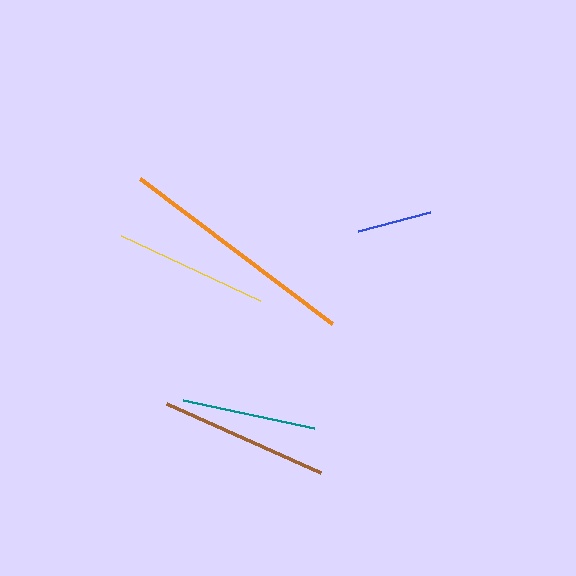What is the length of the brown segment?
The brown segment is approximately 170 pixels long.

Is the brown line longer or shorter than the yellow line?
The brown line is longer than the yellow line.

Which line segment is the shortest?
The blue line is the shortest at approximately 75 pixels.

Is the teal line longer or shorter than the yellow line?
The yellow line is longer than the teal line.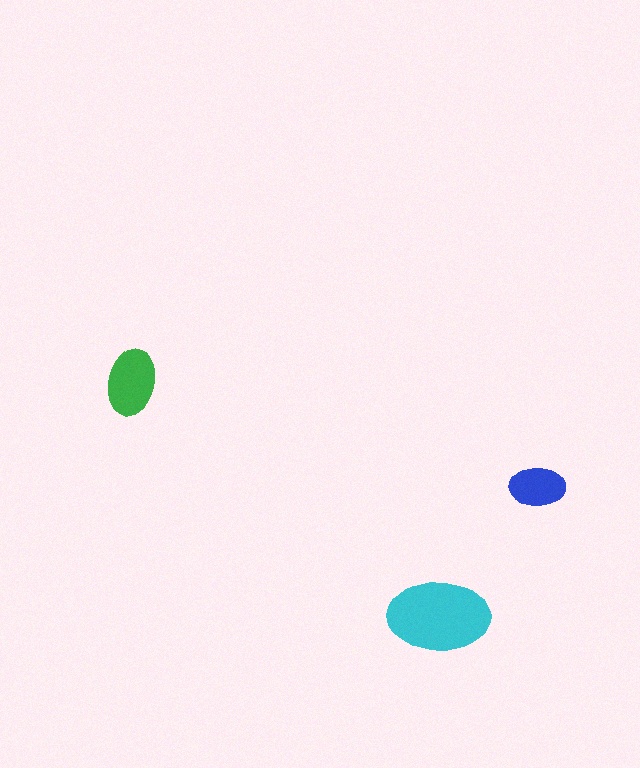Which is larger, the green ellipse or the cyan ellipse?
The cyan one.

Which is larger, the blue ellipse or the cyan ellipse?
The cyan one.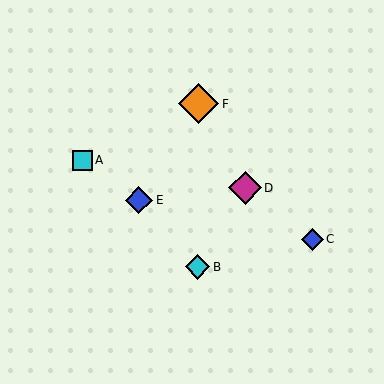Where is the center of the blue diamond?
The center of the blue diamond is at (312, 239).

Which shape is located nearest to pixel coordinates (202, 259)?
The cyan diamond (labeled B) at (198, 267) is nearest to that location.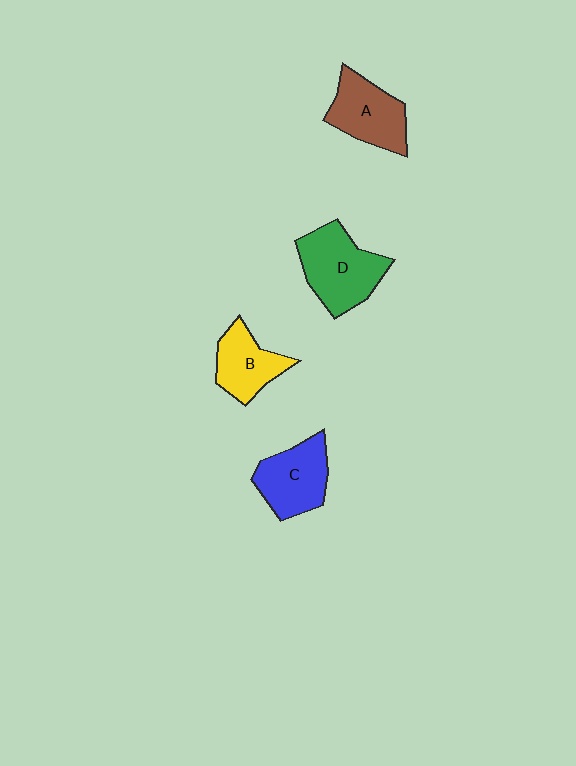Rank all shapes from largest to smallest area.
From largest to smallest: D (green), C (blue), A (brown), B (yellow).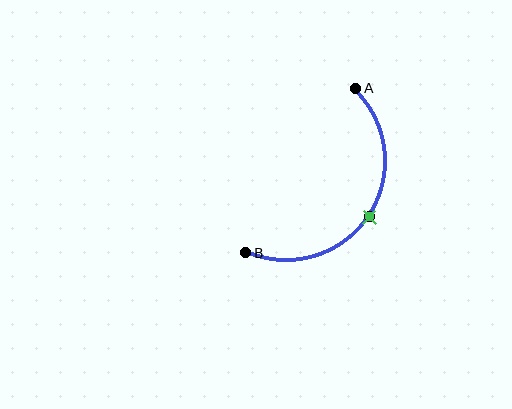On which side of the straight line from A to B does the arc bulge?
The arc bulges below and to the right of the straight line connecting A and B.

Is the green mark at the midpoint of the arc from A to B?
Yes. The green mark lies on the arc at equal arc-length from both A and B — it is the arc midpoint.